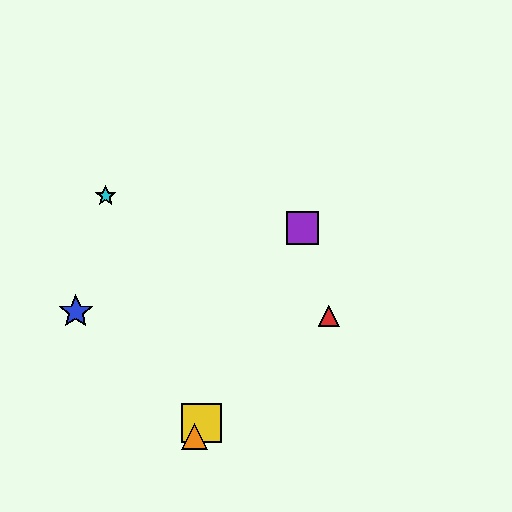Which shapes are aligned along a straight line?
The green circle, the yellow square, the purple square, the orange triangle are aligned along a straight line.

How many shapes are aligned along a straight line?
4 shapes (the green circle, the yellow square, the purple square, the orange triangle) are aligned along a straight line.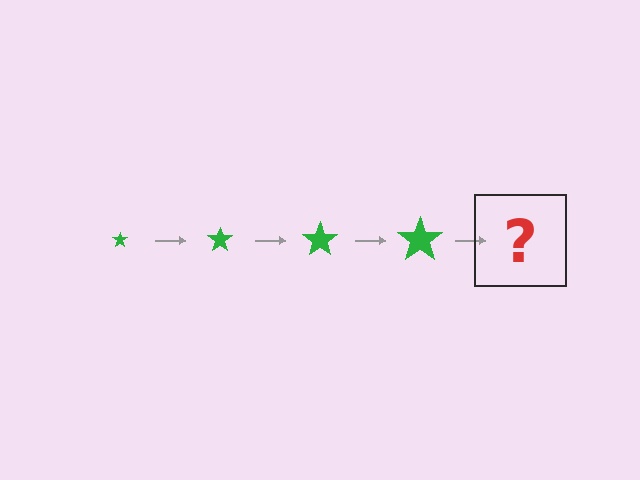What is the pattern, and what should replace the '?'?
The pattern is that the star gets progressively larger each step. The '?' should be a green star, larger than the previous one.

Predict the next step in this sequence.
The next step is a green star, larger than the previous one.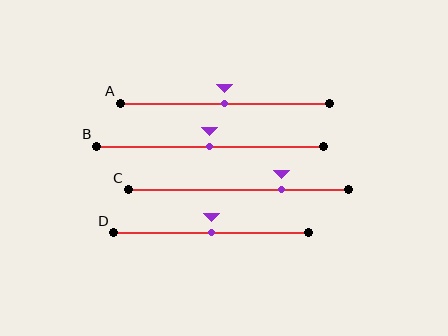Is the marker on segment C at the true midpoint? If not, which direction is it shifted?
No, the marker on segment C is shifted to the right by about 20% of the segment length.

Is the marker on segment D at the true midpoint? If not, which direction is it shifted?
Yes, the marker on segment D is at the true midpoint.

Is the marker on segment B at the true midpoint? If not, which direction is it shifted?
Yes, the marker on segment B is at the true midpoint.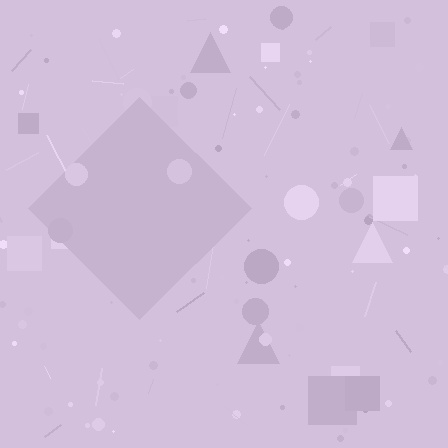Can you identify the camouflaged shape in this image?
The camouflaged shape is a diamond.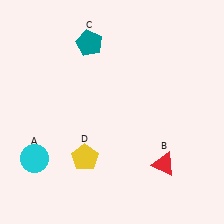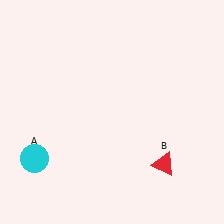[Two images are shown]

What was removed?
The teal pentagon (C), the yellow pentagon (D) were removed in Image 2.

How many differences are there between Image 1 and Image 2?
There are 2 differences between the two images.